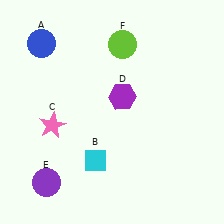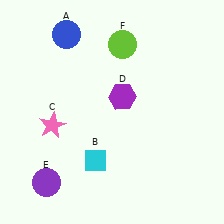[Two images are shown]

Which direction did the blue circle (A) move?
The blue circle (A) moved right.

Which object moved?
The blue circle (A) moved right.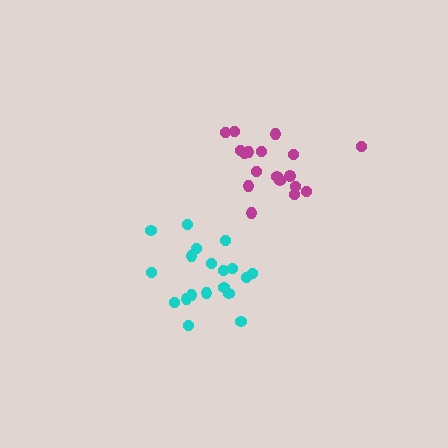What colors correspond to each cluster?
The clusters are colored: cyan, magenta.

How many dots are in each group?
Group 1: 19 dots, Group 2: 18 dots (37 total).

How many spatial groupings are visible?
There are 2 spatial groupings.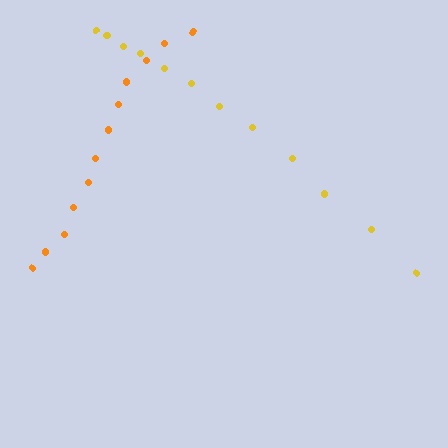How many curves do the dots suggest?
There are 2 distinct paths.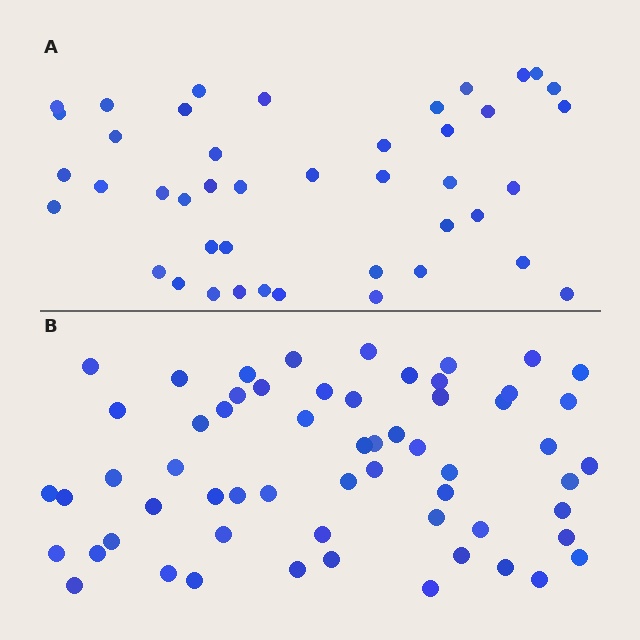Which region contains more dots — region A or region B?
Region B (the bottom region) has more dots.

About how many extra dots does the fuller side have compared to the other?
Region B has approximately 15 more dots than region A.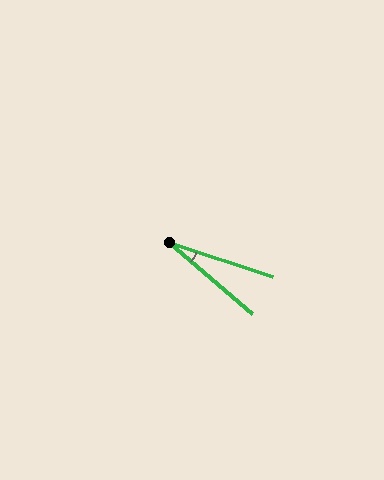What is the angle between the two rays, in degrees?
Approximately 22 degrees.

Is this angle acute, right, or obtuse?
It is acute.